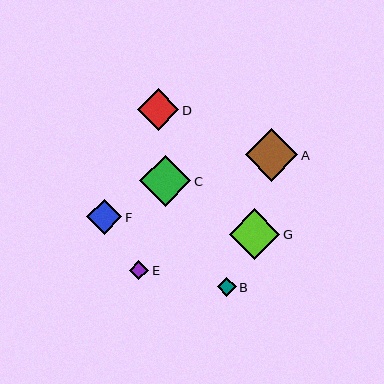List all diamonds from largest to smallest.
From largest to smallest: A, C, G, D, F, E, B.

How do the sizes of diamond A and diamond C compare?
Diamond A and diamond C are approximately the same size.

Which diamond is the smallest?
Diamond B is the smallest with a size of approximately 19 pixels.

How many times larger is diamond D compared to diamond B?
Diamond D is approximately 2.2 times the size of diamond B.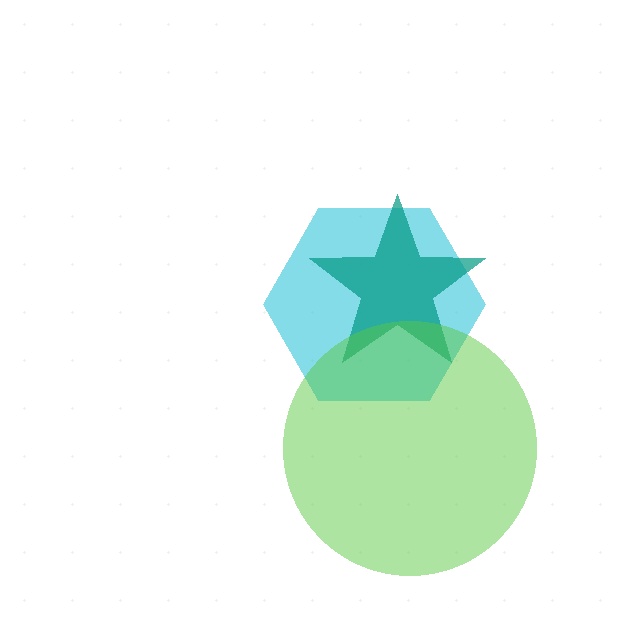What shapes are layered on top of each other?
The layered shapes are: a cyan hexagon, a teal star, a lime circle.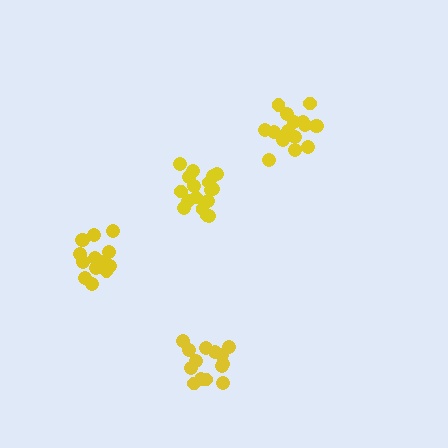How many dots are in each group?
Group 1: 14 dots, Group 2: 16 dots, Group 3: 18 dots, Group 4: 14 dots (62 total).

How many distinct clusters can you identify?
There are 4 distinct clusters.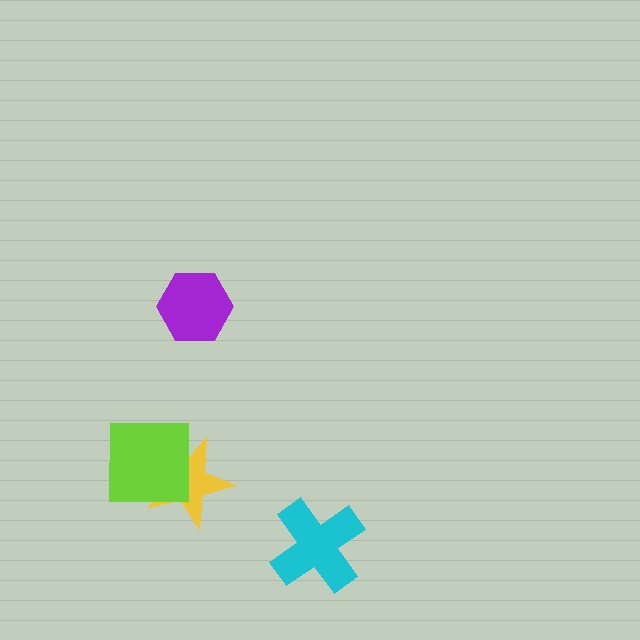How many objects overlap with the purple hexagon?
0 objects overlap with the purple hexagon.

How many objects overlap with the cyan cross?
0 objects overlap with the cyan cross.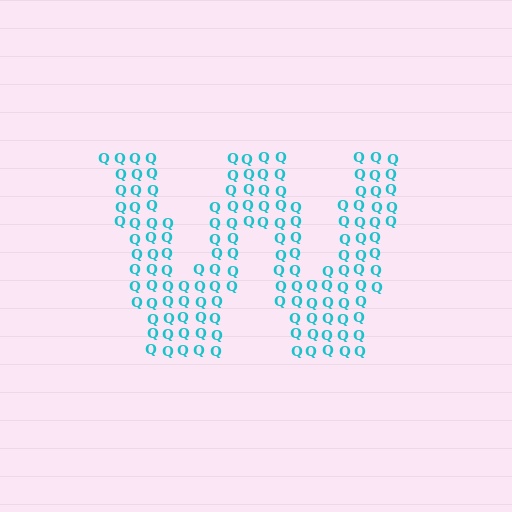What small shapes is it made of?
It is made of small letter Q's.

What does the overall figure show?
The overall figure shows the letter W.